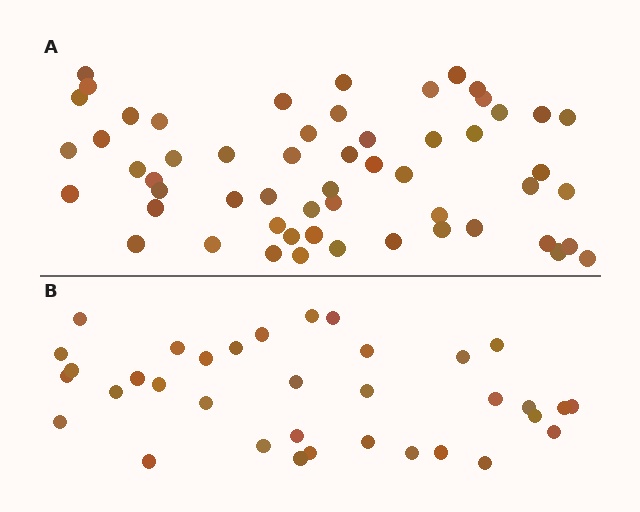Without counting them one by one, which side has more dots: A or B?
Region A (the top region) has more dots.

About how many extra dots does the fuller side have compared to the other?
Region A has approximately 20 more dots than region B.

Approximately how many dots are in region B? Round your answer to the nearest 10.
About 40 dots. (The exact count is 35, which rounds to 40.)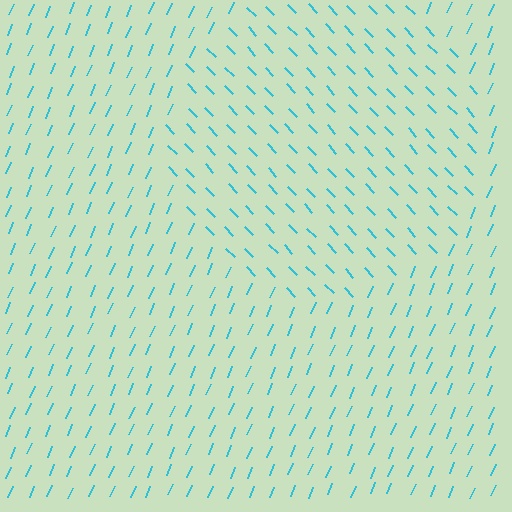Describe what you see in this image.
The image is filled with small cyan line segments. A circle region in the image has lines oriented differently from the surrounding lines, creating a visible texture boundary.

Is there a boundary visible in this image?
Yes, there is a texture boundary formed by a change in line orientation.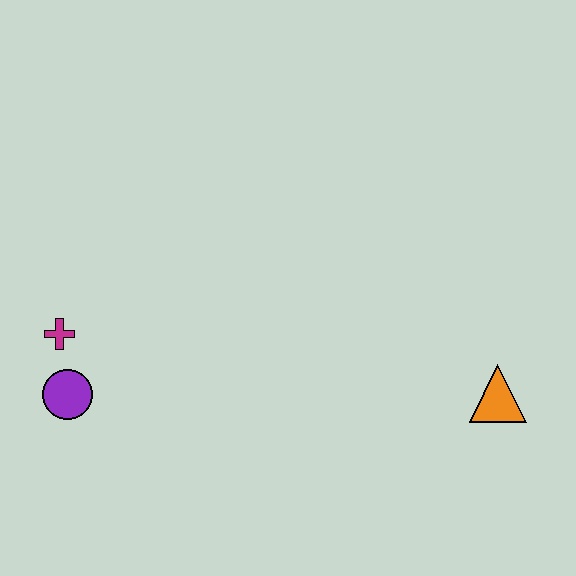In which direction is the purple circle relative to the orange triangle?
The purple circle is to the left of the orange triangle.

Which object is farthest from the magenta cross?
The orange triangle is farthest from the magenta cross.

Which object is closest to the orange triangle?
The purple circle is closest to the orange triangle.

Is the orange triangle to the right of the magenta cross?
Yes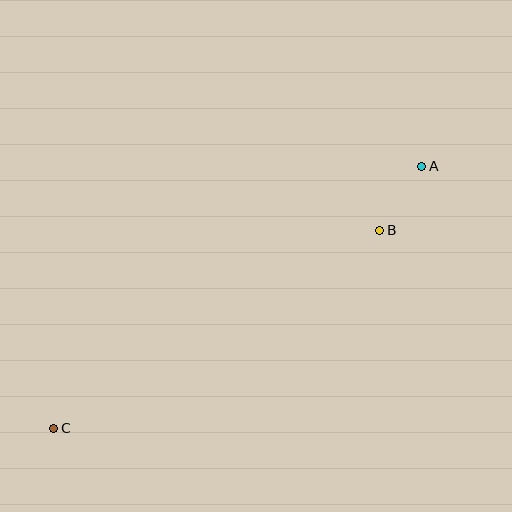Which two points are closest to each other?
Points A and B are closest to each other.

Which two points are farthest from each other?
Points A and C are farthest from each other.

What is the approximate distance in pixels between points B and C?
The distance between B and C is approximately 381 pixels.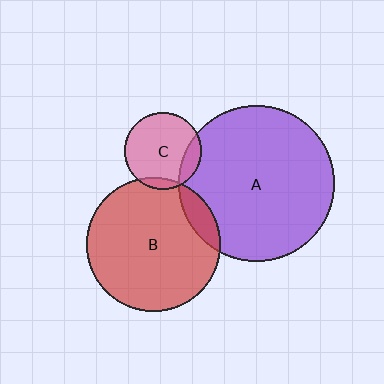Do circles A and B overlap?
Yes.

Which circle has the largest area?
Circle A (purple).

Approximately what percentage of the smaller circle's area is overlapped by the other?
Approximately 10%.